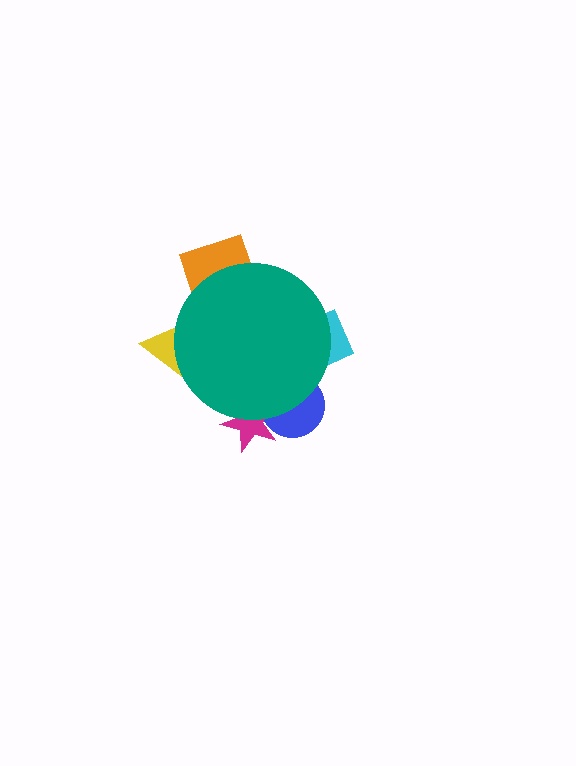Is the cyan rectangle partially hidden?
Yes, the cyan rectangle is partially hidden behind the teal circle.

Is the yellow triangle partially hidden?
Yes, the yellow triangle is partially hidden behind the teal circle.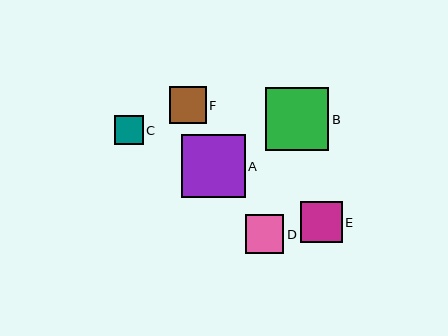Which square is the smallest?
Square C is the smallest with a size of approximately 29 pixels.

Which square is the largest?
Square A is the largest with a size of approximately 64 pixels.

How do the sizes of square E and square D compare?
Square E and square D are approximately the same size.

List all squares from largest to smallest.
From largest to smallest: A, B, E, D, F, C.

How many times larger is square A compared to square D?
Square A is approximately 1.7 times the size of square D.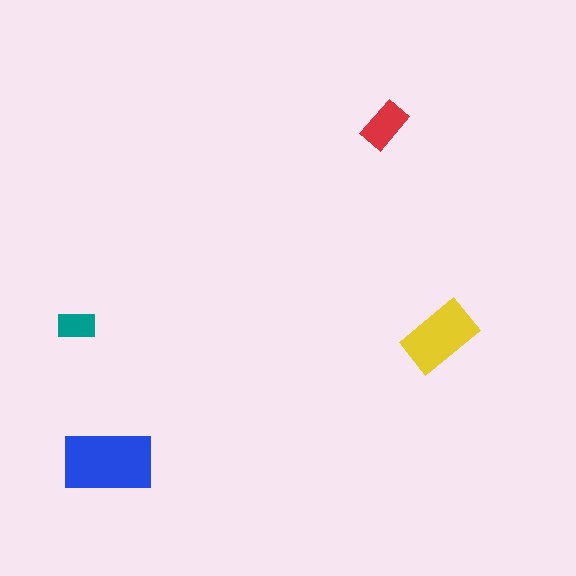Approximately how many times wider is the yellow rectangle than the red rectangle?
About 1.5 times wider.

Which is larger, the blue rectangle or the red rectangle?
The blue one.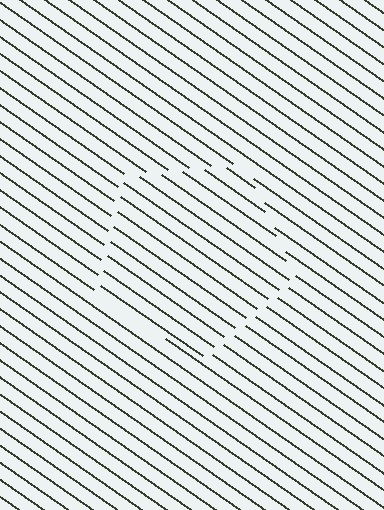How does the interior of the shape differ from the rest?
The interior of the shape contains the same grating, shifted by half a period — the contour is defined by the phase discontinuity where line-ends from the inner and outer gratings abut.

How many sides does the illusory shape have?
5 sides — the line-ends trace a pentagon.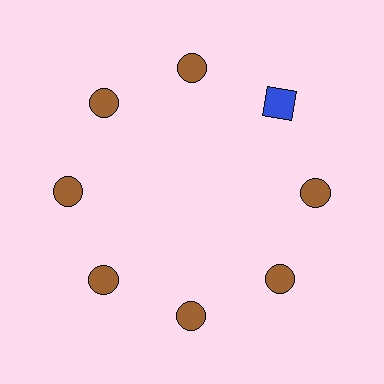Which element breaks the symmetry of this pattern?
The blue square at roughly the 2 o'clock position breaks the symmetry. All other shapes are brown circles.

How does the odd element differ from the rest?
It differs in both color (blue instead of brown) and shape (square instead of circle).